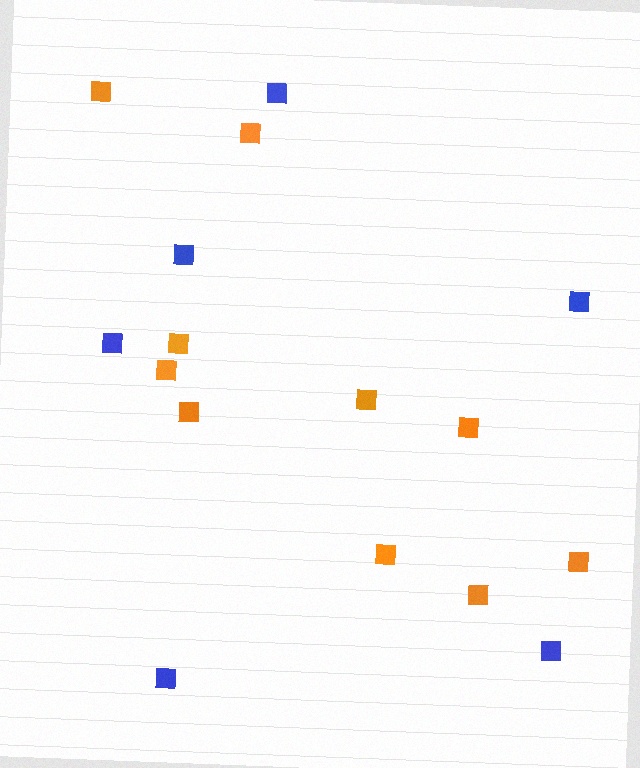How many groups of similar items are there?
There are 2 groups: one group of orange squares (10) and one group of blue squares (6).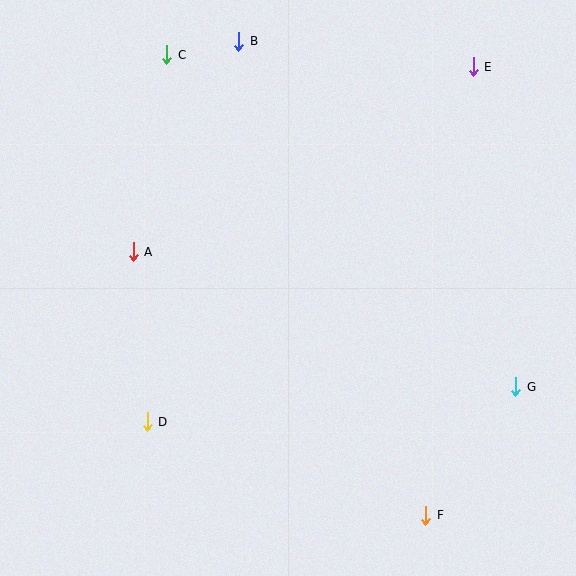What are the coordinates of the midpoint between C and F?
The midpoint between C and F is at (296, 285).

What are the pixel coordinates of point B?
Point B is at (239, 41).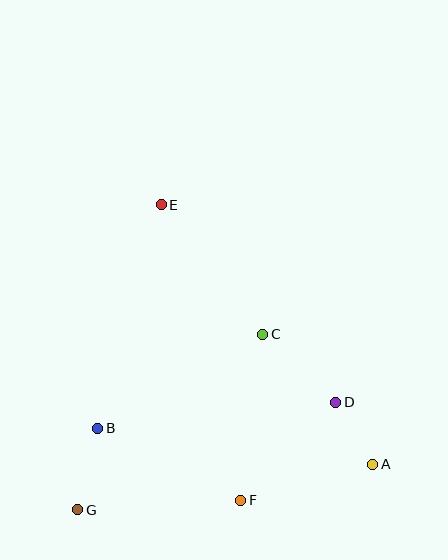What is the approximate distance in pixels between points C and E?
The distance between C and E is approximately 165 pixels.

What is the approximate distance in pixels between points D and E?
The distance between D and E is approximately 263 pixels.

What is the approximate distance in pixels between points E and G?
The distance between E and G is approximately 316 pixels.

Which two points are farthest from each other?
Points A and E are farthest from each other.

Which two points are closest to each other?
Points A and D are closest to each other.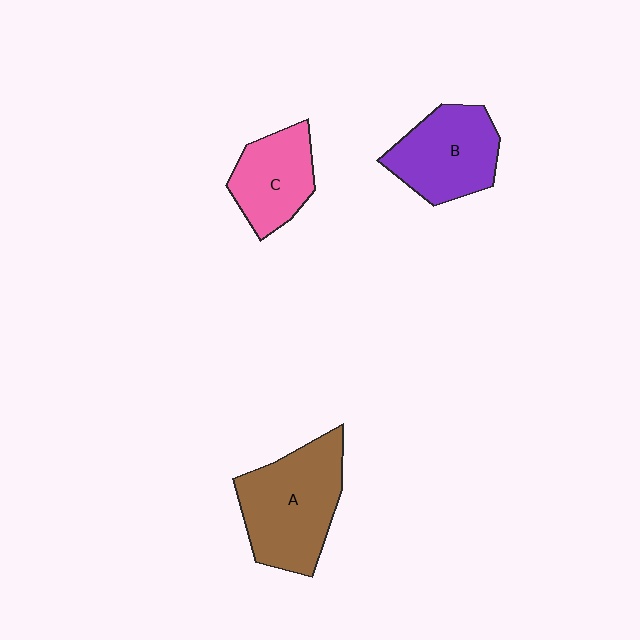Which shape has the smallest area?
Shape C (pink).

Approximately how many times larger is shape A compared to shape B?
Approximately 1.3 times.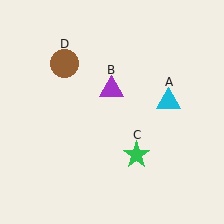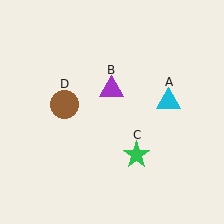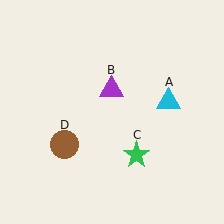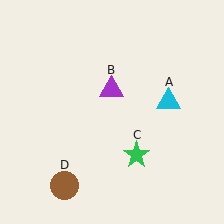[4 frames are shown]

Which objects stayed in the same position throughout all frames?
Cyan triangle (object A) and purple triangle (object B) and green star (object C) remained stationary.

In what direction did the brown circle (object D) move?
The brown circle (object D) moved down.